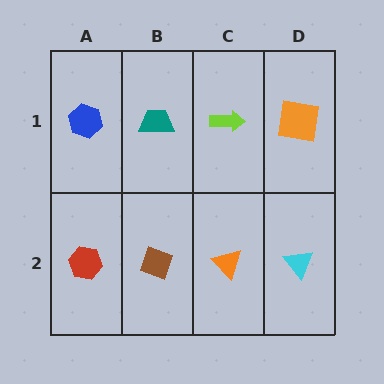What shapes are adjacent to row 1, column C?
An orange triangle (row 2, column C), a teal trapezoid (row 1, column B), an orange square (row 1, column D).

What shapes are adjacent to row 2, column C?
A lime arrow (row 1, column C), a brown diamond (row 2, column B), a cyan triangle (row 2, column D).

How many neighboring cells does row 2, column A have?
2.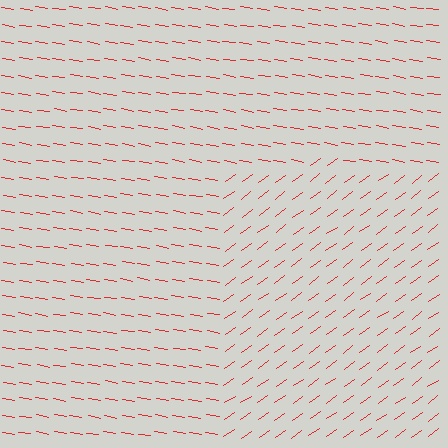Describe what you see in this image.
The image is filled with small red line segments. A rectangle region in the image has lines oriented differently from the surrounding lines, creating a visible texture boundary.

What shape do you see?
I see a rectangle.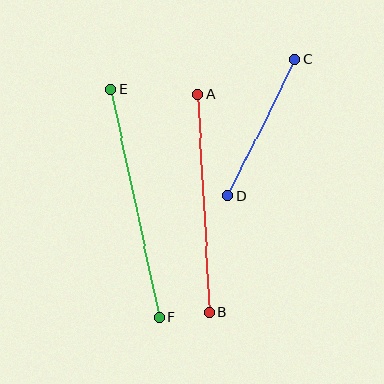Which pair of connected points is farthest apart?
Points E and F are farthest apart.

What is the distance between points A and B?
The distance is approximately 218 pixels.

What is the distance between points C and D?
The distance is approximately 152 pixels.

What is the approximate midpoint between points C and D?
The midpoint is at approximately (261, 128) pixels.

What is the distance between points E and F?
The distance is approximately 233 pixels.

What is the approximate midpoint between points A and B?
The midpoint is at approximately (203, 203) pixels.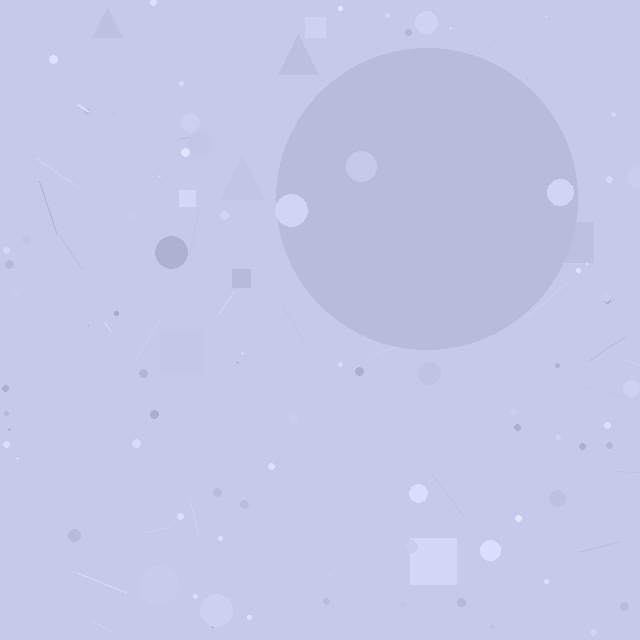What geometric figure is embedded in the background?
A circle is embedded in the background.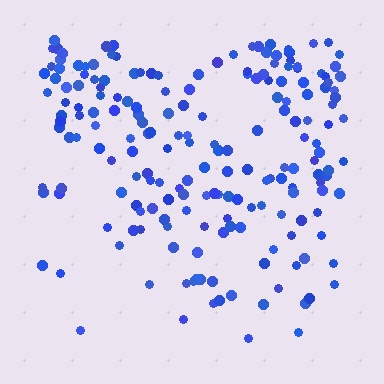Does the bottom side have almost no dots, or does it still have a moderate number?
Still a moderate number, just noticeably fewer than the top.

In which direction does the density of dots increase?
From bottom to top, with the top side densest.